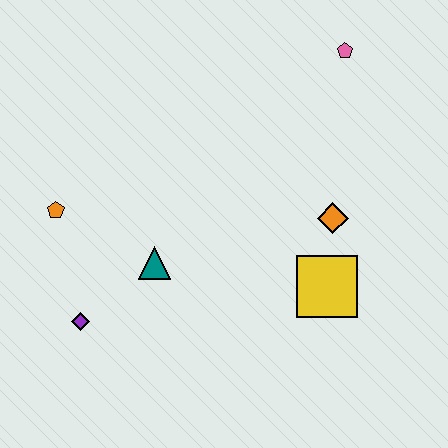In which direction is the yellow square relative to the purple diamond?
The yellow square is to the right of the purple diamond.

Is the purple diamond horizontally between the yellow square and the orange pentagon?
Yes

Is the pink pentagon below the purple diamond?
No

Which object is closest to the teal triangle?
The purple diamond is closest to the teal triangle.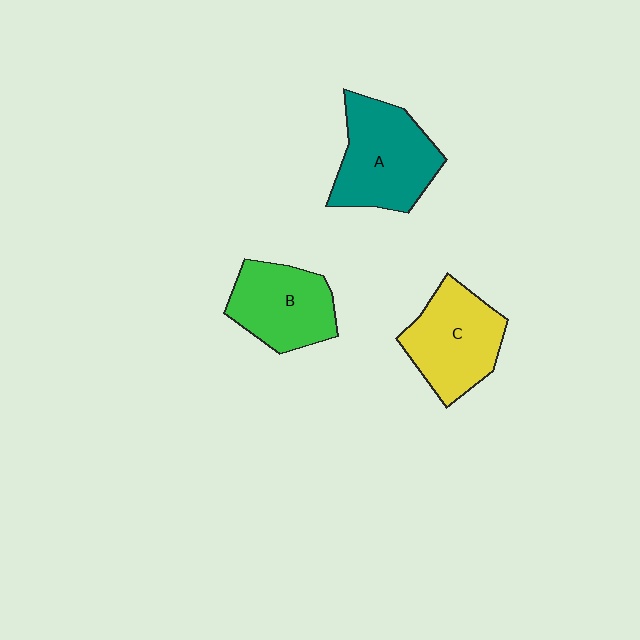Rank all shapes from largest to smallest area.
From largest to smallest: A (teal), C (yellow), B (green).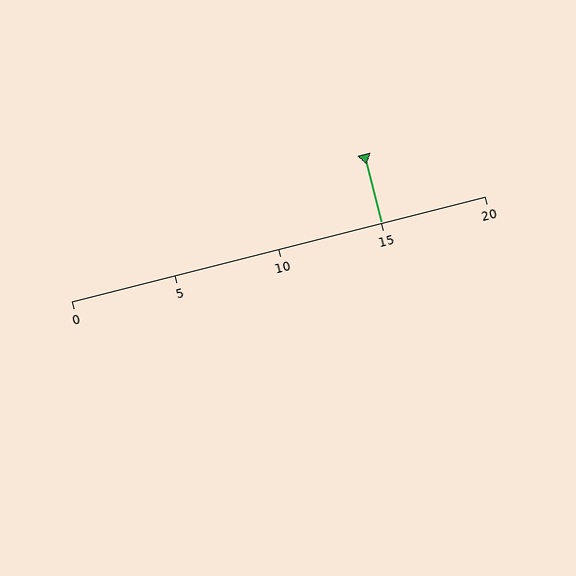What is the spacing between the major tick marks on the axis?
The major ticks are spaced 5 apart.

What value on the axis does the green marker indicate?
The marker indicates approximately 15.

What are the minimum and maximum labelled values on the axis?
The axis runs from 0 to 20.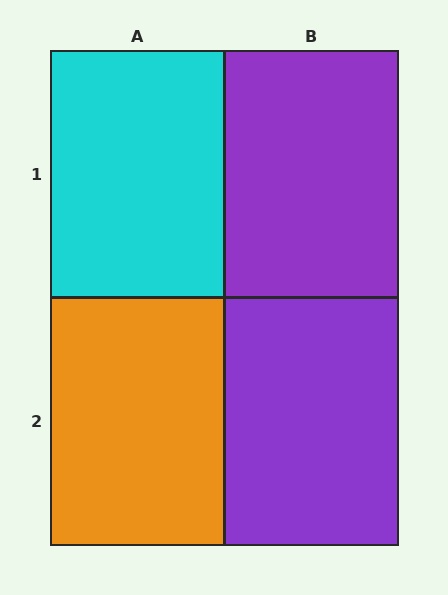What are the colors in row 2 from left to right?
Orange, purple.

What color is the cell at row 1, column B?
Purple.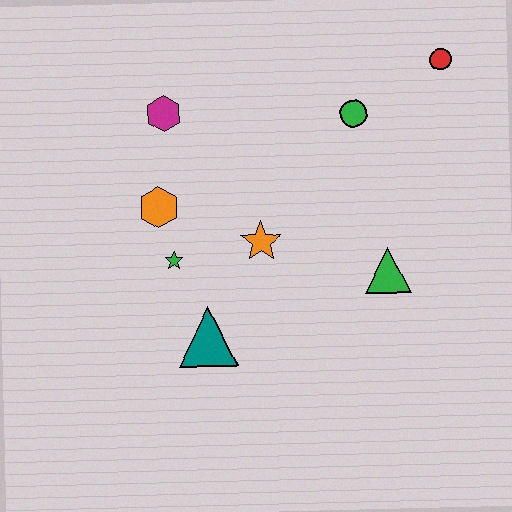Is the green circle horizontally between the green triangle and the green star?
Yes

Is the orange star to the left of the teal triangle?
No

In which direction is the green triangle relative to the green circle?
The green triangle is below the green circle.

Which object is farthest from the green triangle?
The magenta hexagon is farthest from the green triangle.